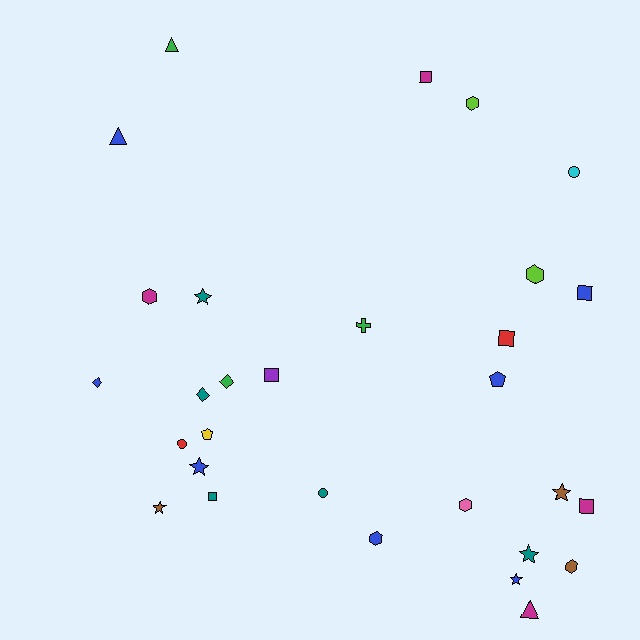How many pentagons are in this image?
There are 2 pentagons.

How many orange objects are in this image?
There are no orange objects.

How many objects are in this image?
There are 30 objects.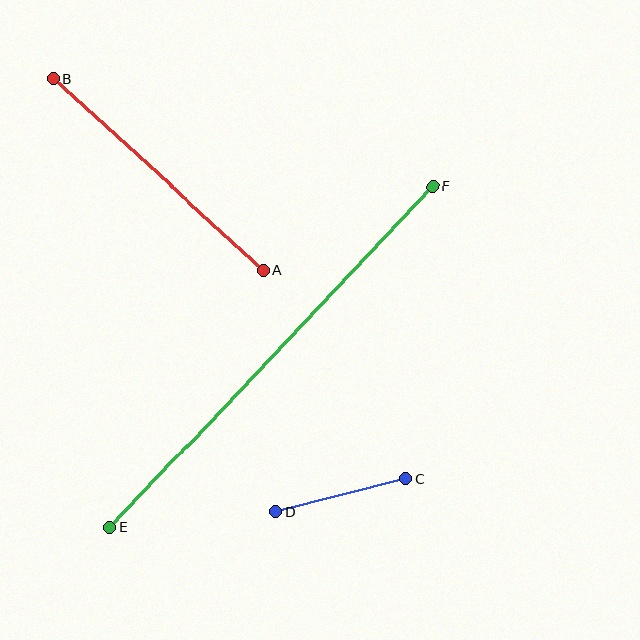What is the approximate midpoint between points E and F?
The midpoint is at approximately (271, 357) pixels.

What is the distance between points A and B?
The distance is approximately 284 pixels.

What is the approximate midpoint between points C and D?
The midpoint is at approximately (341, 495) pixels.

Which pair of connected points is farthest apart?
Points E and F are farthest apart.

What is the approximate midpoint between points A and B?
The midpoint is at approximately (158, 174) pixels.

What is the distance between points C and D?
The distance is approximately 134 pixels.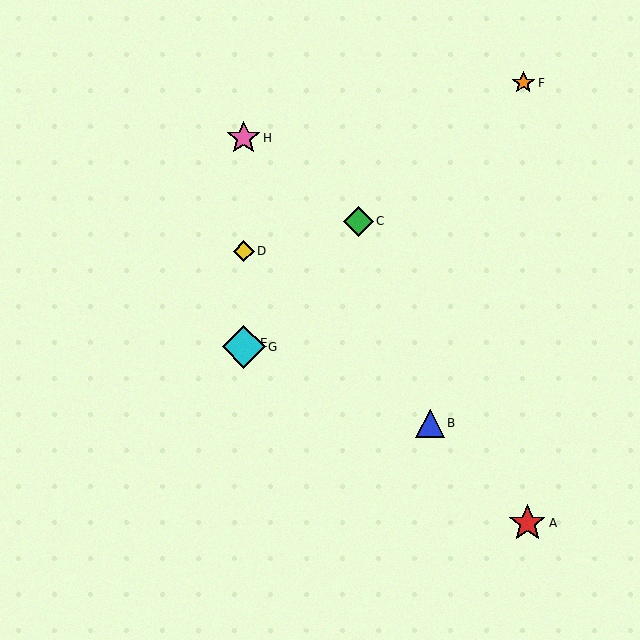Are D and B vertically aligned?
No, D is at x≈244 and B is at x≈430.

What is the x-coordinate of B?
Object B is at x≈430.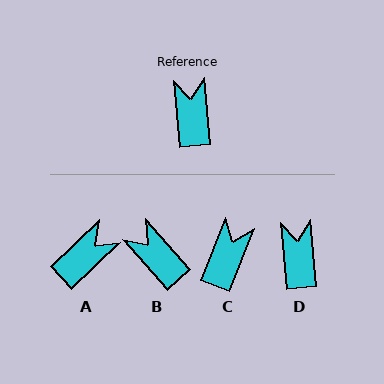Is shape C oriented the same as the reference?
No, it is off by about 27 degrees.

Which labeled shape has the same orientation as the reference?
D.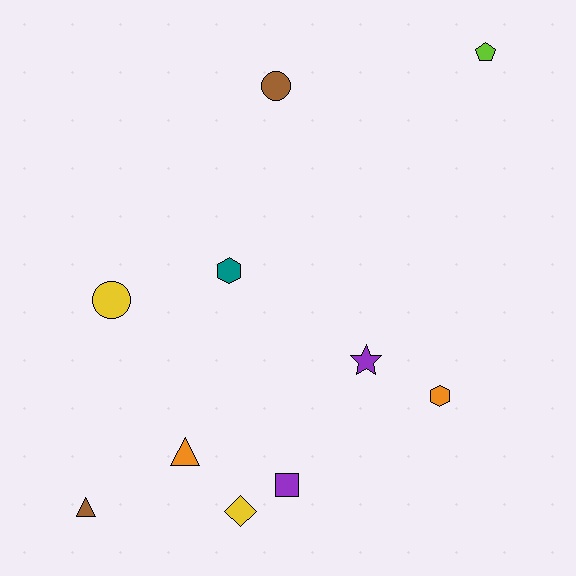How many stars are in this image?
There is 1 star.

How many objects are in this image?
There are 10 objects.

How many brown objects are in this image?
There are 2 brown objects.